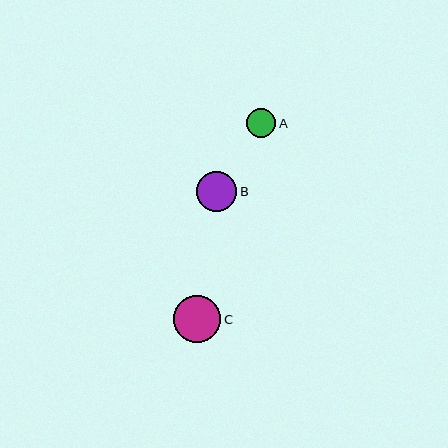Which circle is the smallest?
Circle A is the smallest with a size of approximately 29 pixels.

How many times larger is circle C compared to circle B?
Circle C is approximately 1.2 times the size of circle B.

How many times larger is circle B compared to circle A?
Circle B is approximately 1.4 times the size of circle A.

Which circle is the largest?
Circle C is the largest with a size of approximately 47 pixels.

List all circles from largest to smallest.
From largest to smallest: C, B, A.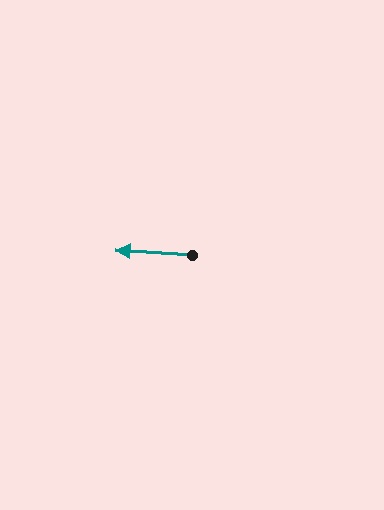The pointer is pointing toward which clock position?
Roughly 9 o'clock.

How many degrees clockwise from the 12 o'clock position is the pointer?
Approximately 274 degrees.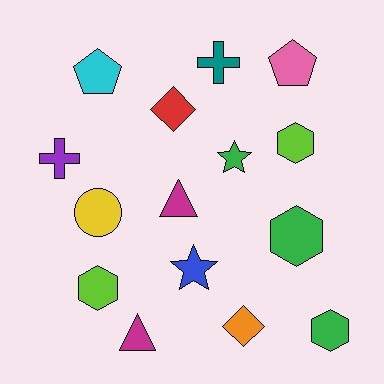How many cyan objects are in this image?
There is 1 cyan object.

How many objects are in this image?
There are 15 objects.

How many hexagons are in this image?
There are 4 hexagons.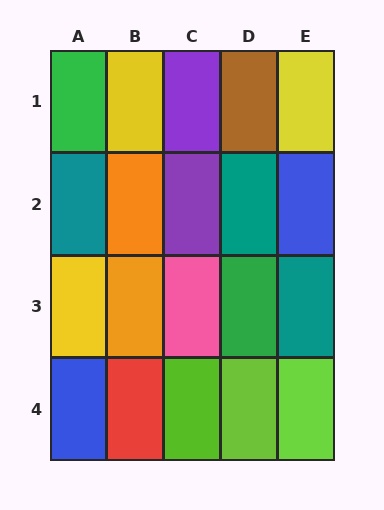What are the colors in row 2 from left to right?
Teal, orange, purple, teal, blue.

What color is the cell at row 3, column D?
Green.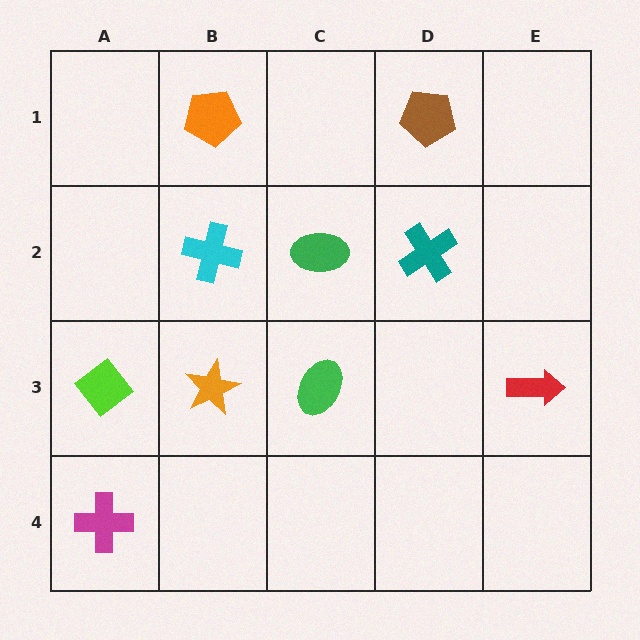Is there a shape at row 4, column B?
No, that cell is empty.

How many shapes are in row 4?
1 shape.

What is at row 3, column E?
A red arrow.